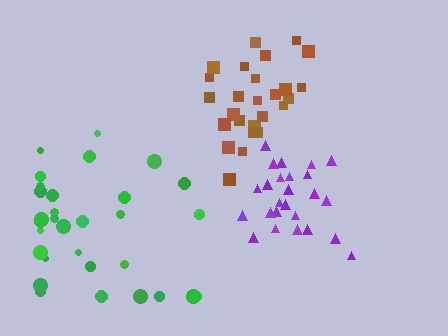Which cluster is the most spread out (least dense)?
Green.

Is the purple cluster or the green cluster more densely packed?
Purple.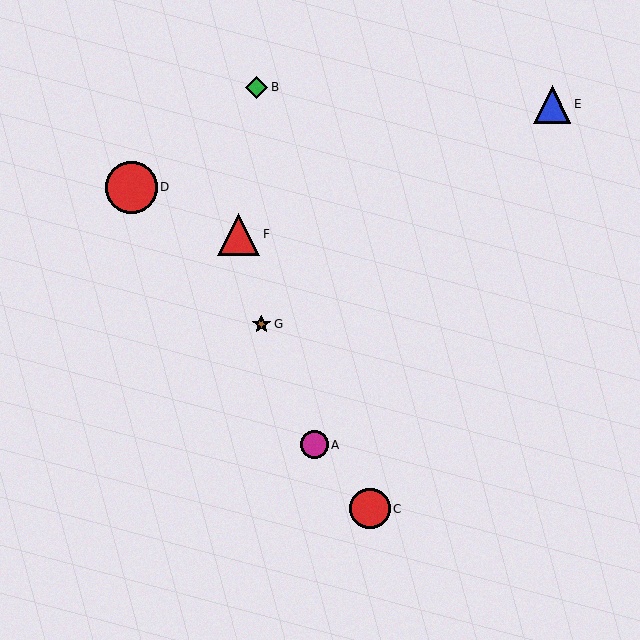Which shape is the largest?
The red circle (labeled D) is the largest.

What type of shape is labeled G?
Shape G is a brown star.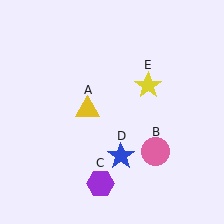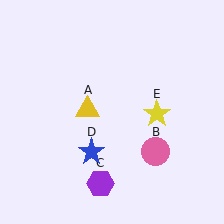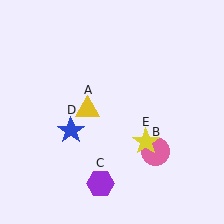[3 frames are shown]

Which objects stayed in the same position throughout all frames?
Yellow triangle (object A) and pink circle (object B) and purple hexagon (object C) remained stationary.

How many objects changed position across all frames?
2 objects changed position: blue star (object D), yellow star (object E).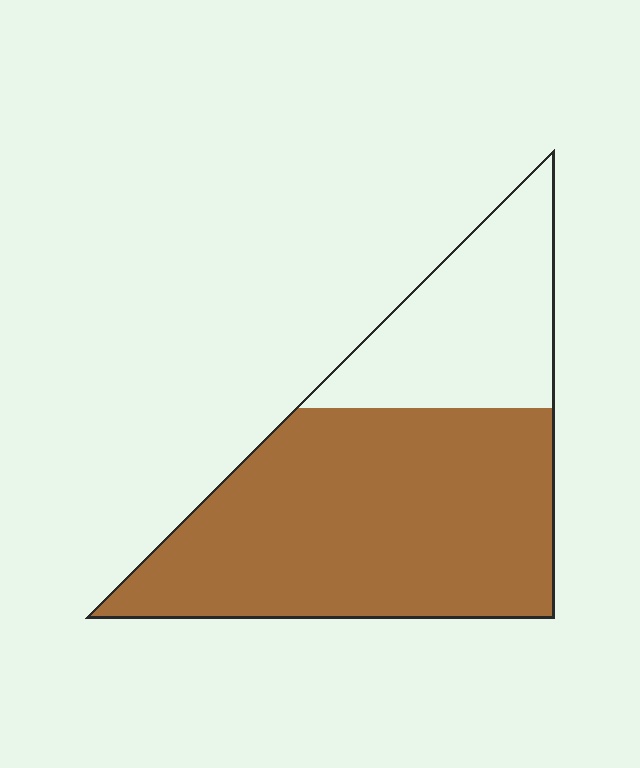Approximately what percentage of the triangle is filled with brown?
Approximately 70%.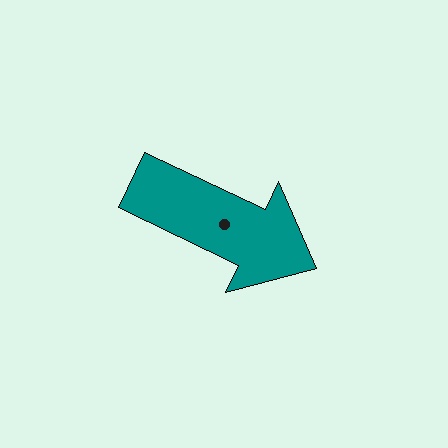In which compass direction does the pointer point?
Southeast.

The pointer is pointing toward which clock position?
Roughly 4 o'clock.